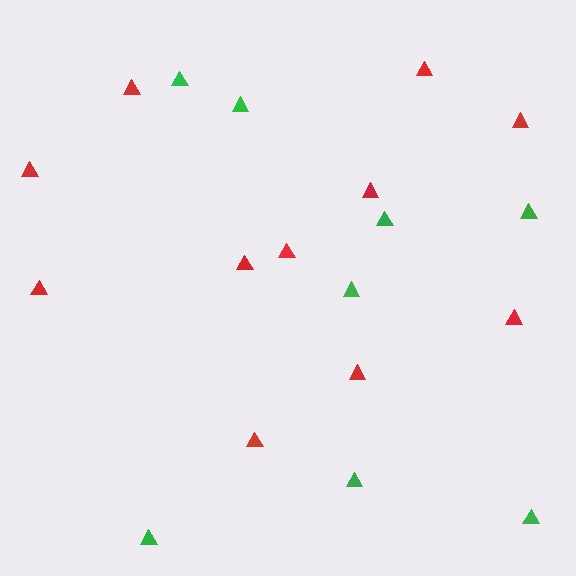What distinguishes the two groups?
There are 2 groups: one group of green triangles (8) and one group of red triangles (11).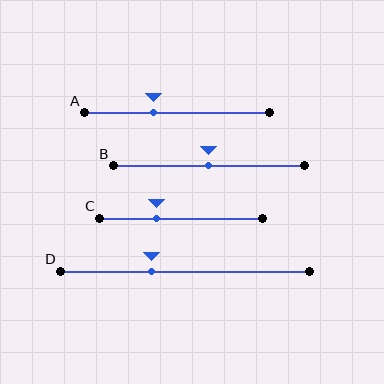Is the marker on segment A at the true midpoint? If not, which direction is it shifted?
No, the marker on segment A is shifted to the left by about 13% of the segment length.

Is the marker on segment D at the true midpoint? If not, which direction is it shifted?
No, the marker on segment D is shifted to the left by about 13% of the segment length.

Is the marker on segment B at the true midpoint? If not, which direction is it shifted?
Yes, the marker on segment B is at the true midpoint.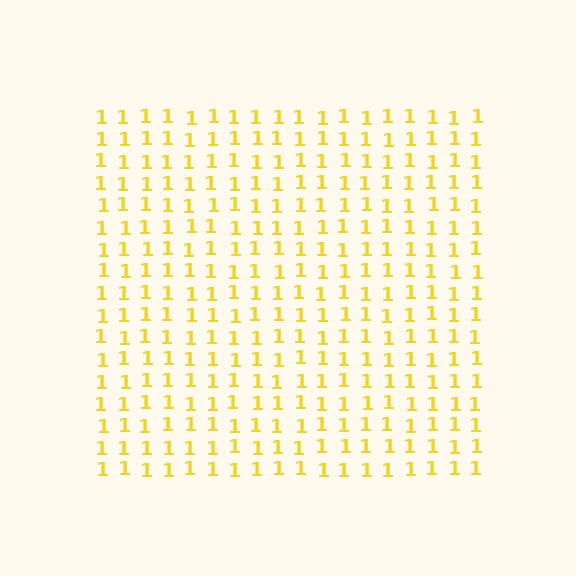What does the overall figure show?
The overall figure shows a square.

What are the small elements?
The small elements are digit 1's.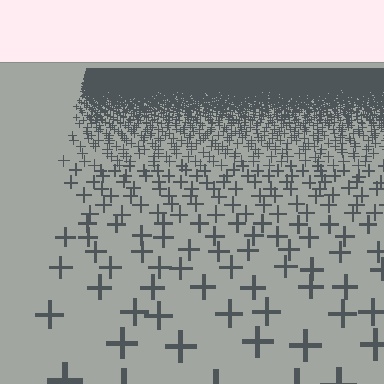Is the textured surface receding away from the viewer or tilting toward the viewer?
The surface is receding away from the viewer. Texture elements get smaller and denser toward the top.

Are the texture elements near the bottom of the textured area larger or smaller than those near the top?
Larger. Near the bottom, elements are closer to the viewer and appear at a bigger on-screen size.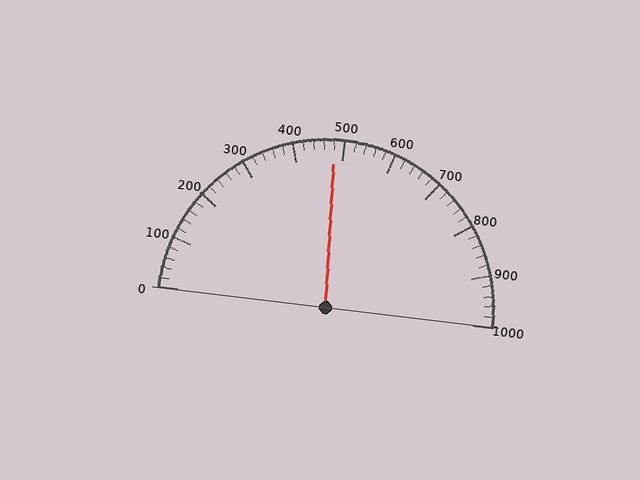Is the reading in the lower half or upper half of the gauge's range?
The reading is in the lower half of the range (0 to 1000).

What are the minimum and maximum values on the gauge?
The gauge ranges from 0 to 1000.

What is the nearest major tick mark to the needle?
The nearest major tick mark is 500.